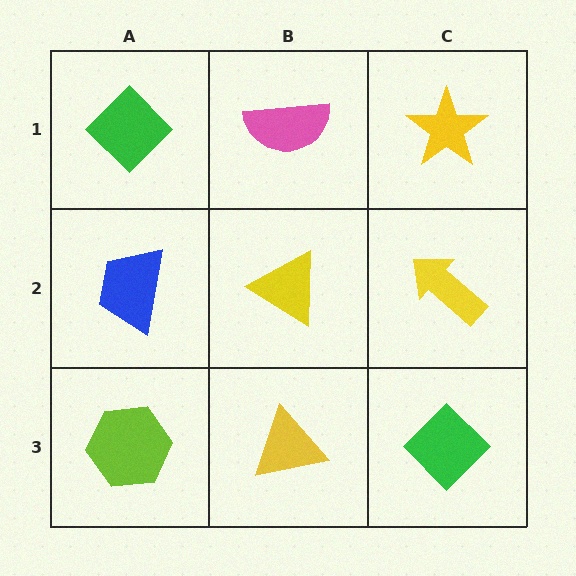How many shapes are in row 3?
3 shapes.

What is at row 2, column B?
A yellow triangle.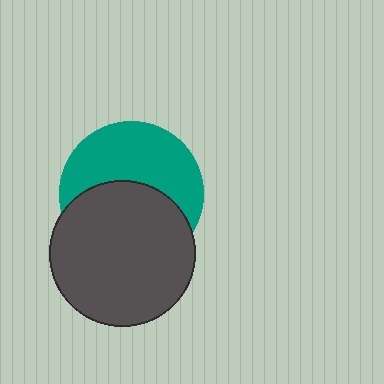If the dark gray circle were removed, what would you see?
You would see the complete teal circle.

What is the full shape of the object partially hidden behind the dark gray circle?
The partially hidden object is a teal circle.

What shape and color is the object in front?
The object in front is a dark gray circle.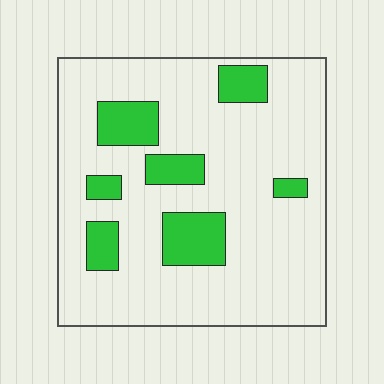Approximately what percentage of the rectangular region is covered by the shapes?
Approximately 20%.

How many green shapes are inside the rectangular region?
7.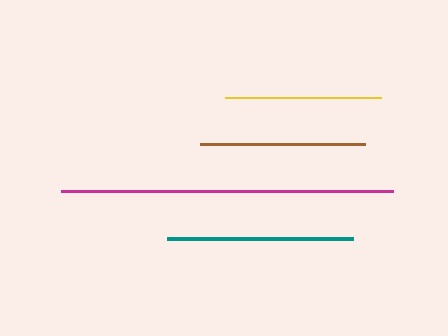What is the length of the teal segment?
The teal segment is approximately 186 pixels long.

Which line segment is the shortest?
The yellow line is the shortest at approximately 156 pixels.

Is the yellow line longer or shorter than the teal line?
The teal line is longer than the yellow line.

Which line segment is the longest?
The magenta line is the longest at approximately 332 pixels.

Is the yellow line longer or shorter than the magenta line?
The magenta line is longer than the yellow line.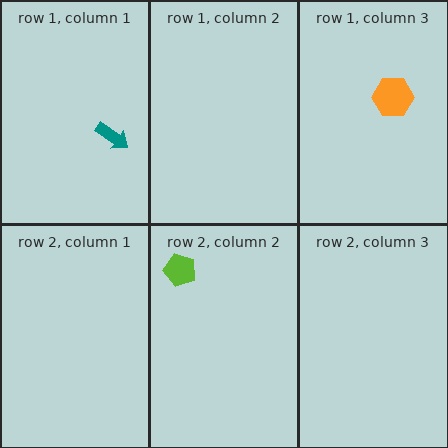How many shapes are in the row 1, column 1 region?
1.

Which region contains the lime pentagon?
The row 2, column 2 region.